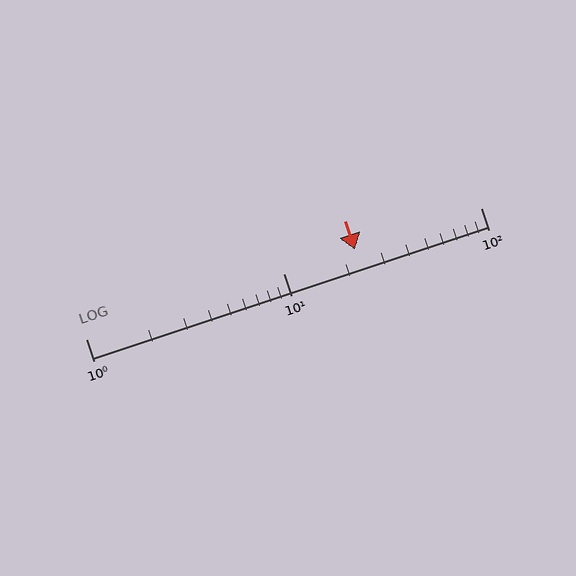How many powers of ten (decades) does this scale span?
The scale spans 2 decades, from 1 to 100.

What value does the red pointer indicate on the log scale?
The pointer indicates approximately 23.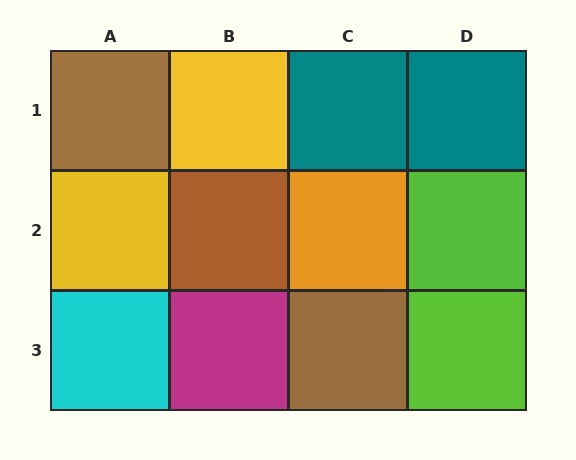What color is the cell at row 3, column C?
Brown.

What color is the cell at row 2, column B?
Brown.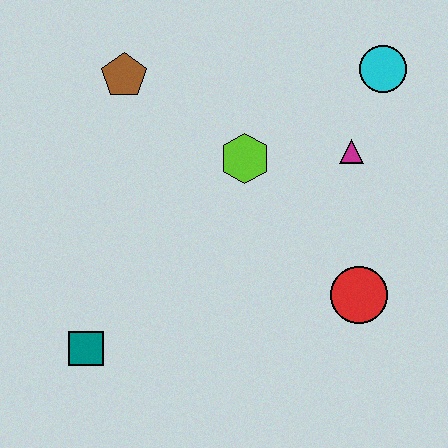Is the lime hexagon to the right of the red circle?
No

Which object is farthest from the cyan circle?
The teal square is farthest from the cyan circle.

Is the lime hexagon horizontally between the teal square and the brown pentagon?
No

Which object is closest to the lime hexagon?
The magenta triangle is closest to the lime hexagon.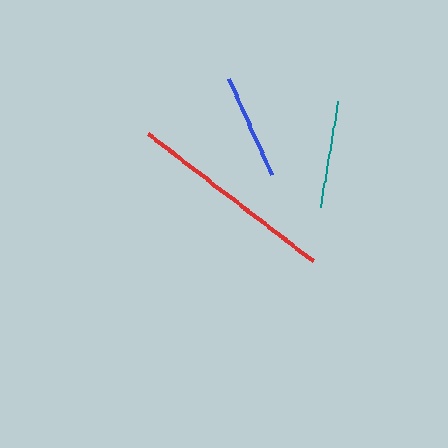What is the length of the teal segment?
The teal segment is approximately 108 pixels long.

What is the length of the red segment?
The red segment is approximately 208 pixels long.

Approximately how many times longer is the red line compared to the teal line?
The red line is approximately 1.9 times the length of the teal line.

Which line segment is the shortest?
The blue line is the shortest at approximately 104 pixels.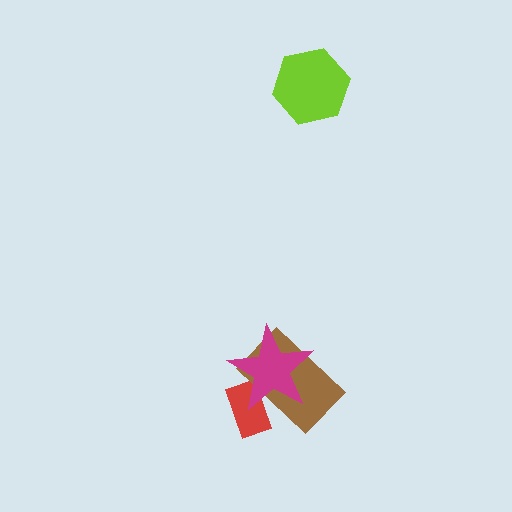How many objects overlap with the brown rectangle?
2 objects overlap with the brown rectangle.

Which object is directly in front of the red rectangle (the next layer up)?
The brown rectangle is directly in front of the red rectangle.